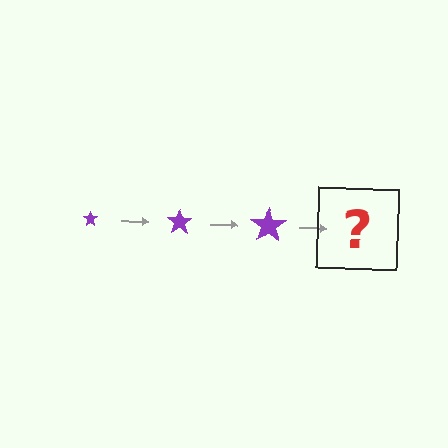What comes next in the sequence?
The next element should be a purple star, larger than the previous one.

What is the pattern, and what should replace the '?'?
The pattern is that the star gets progressively larger each step. The '?' should be a purple star, larger than the previous one.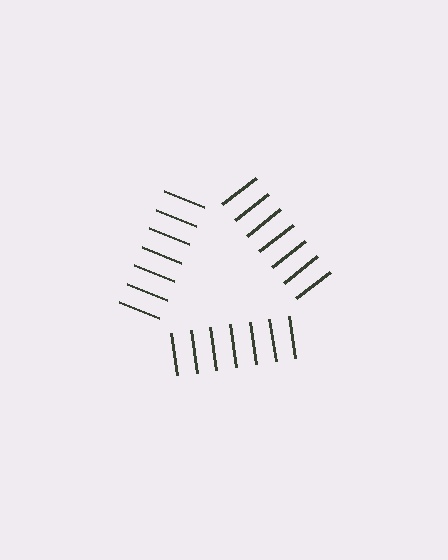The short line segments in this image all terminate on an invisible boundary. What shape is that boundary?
An illusory triangle — the line segments terminate on its edges but no continuous stroke is drawn.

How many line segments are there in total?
21 — 7 along each of the 3 edges.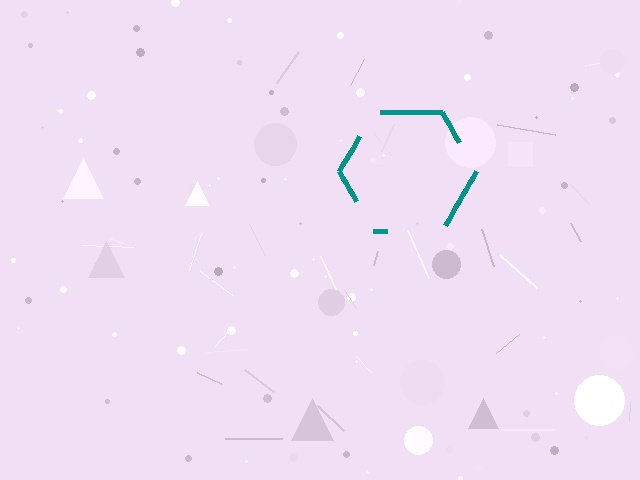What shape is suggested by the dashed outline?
The dashed outline suggests a hexagon.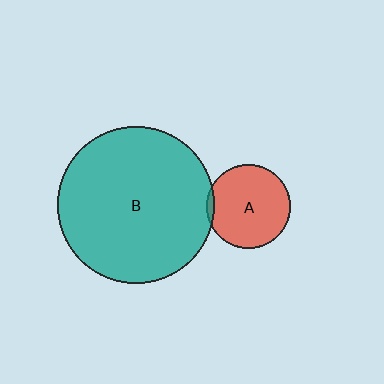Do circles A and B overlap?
Yes.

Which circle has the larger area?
Circle B (teal).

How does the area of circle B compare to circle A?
Approximately 3.5 times.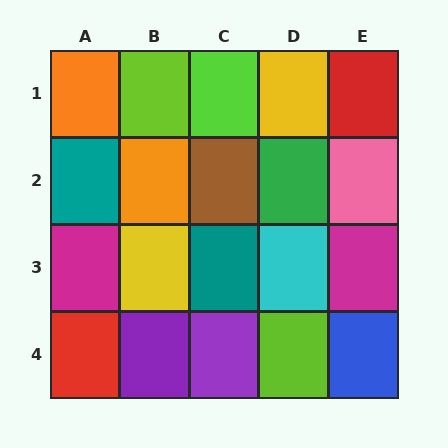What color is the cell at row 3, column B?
Yellow.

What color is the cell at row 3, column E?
Magenta.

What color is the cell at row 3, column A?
Magenta.